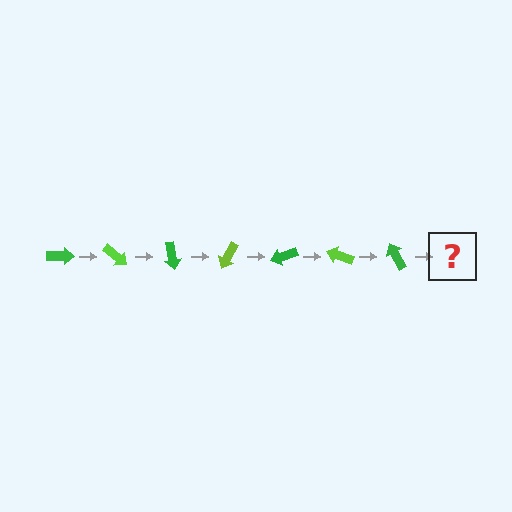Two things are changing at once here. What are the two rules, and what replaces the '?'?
The two rules are that it rotates 40 degrees each step and the color cycles through green and lime. The '?' should be a lime arrow, rotated 280 degrees from the start.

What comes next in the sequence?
The next element should be a lime arrow, rotated 280 degrees from the start.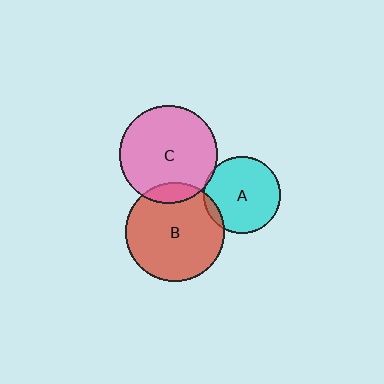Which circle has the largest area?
Circle B (red).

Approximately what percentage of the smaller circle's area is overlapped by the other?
Approximately 10%.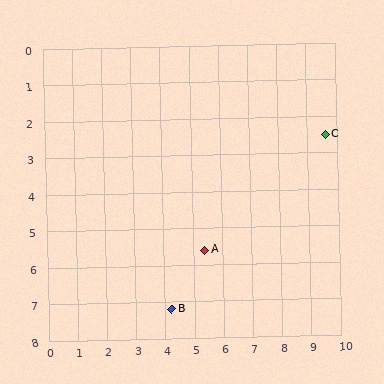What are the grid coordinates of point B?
Point B is at approximately (4.2, 7.2).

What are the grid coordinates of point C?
Point C is at approximately (9.6, 2.5).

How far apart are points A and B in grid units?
Points A and B are about 2.0 grid units apart.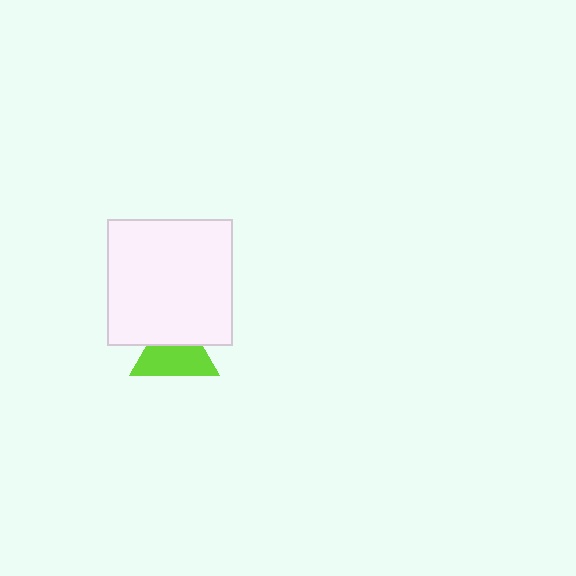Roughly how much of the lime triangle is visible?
About half of it is visible (roughly 62%).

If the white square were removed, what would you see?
You would see the complete lime triangle.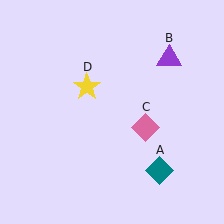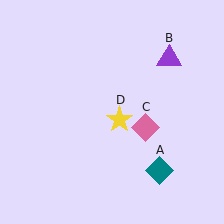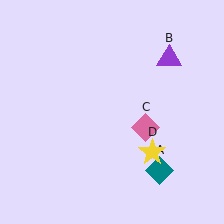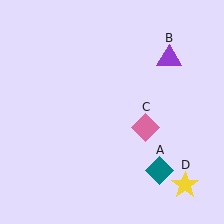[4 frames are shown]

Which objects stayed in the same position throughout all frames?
Teal diamond (object A) and purple triangle (object B) and pink diamond (object C) remained stationary.